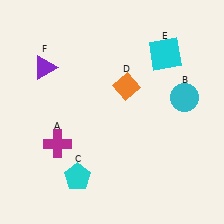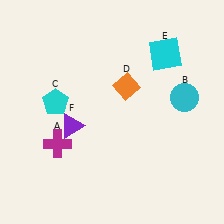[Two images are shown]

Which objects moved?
The objects that moved are: the cyan pentagon (C), the purple triangle (F).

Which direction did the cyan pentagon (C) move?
The cyan pentagon (C) moved up.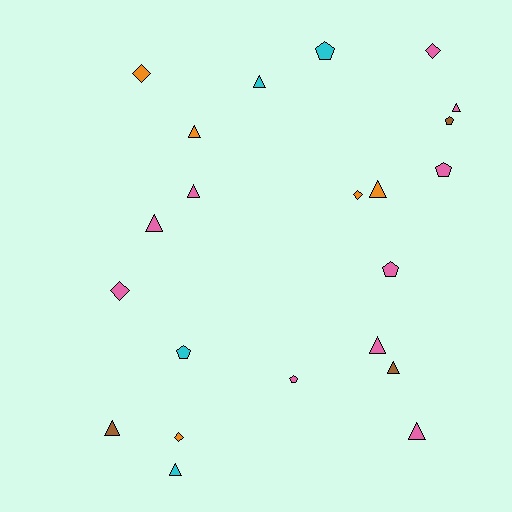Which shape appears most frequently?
Triangle, with 11 objects.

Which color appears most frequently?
Pink, with 10 objects.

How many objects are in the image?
There are 22 objects.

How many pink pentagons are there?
There are 3 pink pentagons.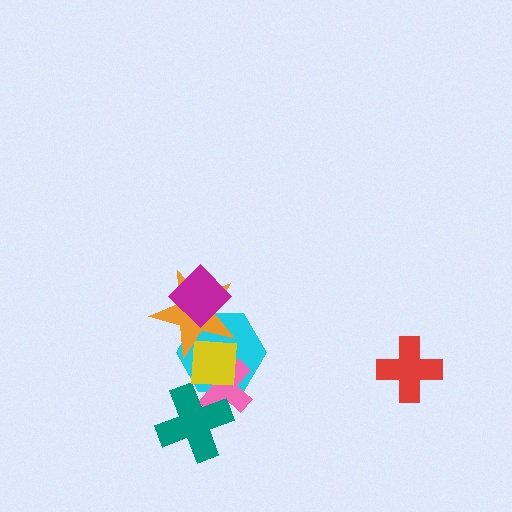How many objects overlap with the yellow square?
3 objects overlap with the yellow square.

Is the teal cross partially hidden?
No, no other shape covers it.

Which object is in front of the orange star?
The magenta diamond is in front of the orange star.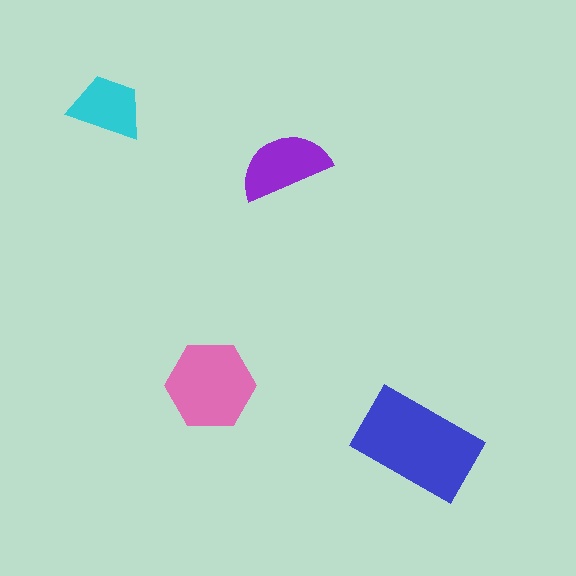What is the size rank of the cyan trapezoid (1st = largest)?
4th.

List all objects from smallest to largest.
The cyan trapezoid, the purple semicircle, the pink hexagon, the blue rectangle.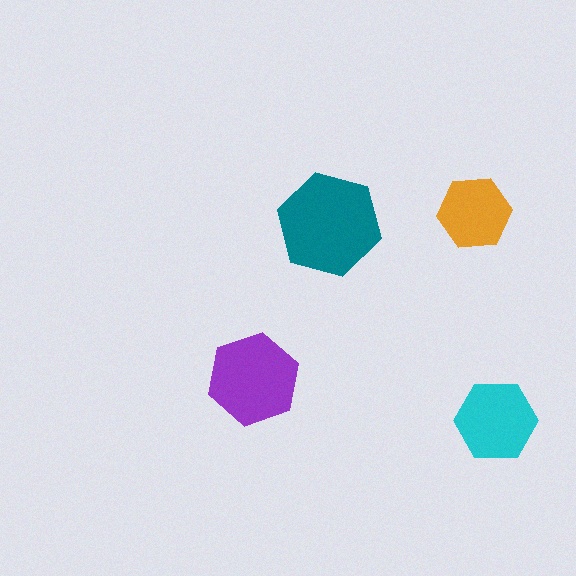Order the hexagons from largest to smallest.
the teal one, the purple one, the cyan one, the orange one.